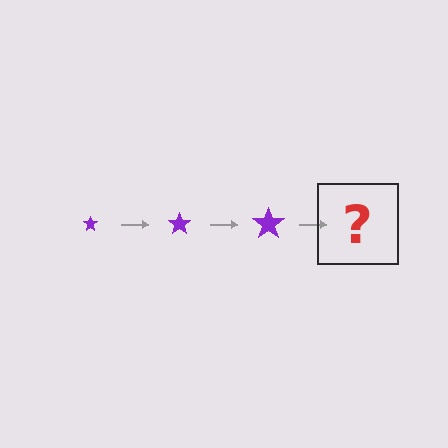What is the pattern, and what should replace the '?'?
The pattern is that the star gets progressively larger each step. The '?' should be a purple star, larger than the previous one.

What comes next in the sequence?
The next element should be a purple star, larger than the previous one.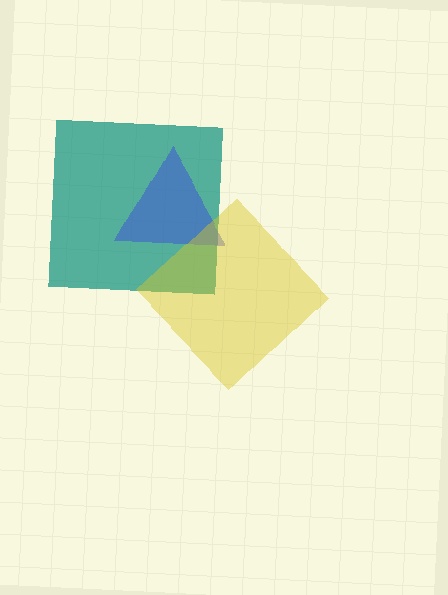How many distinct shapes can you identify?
There are 3 distinct shapes: a teal square, a blue triangle, a yellow diamond.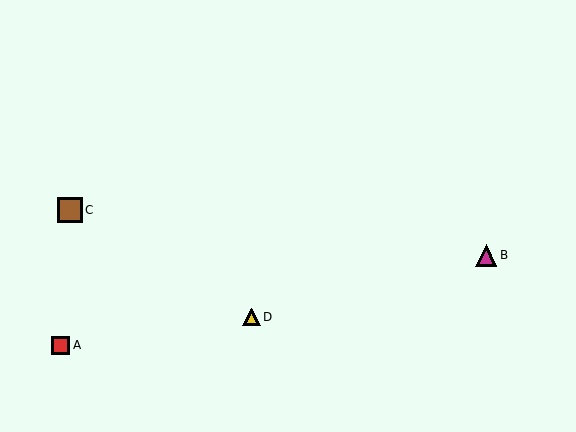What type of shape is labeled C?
Shape C is a brown square.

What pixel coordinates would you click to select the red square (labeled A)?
Click at (61, 345) to select the red square A.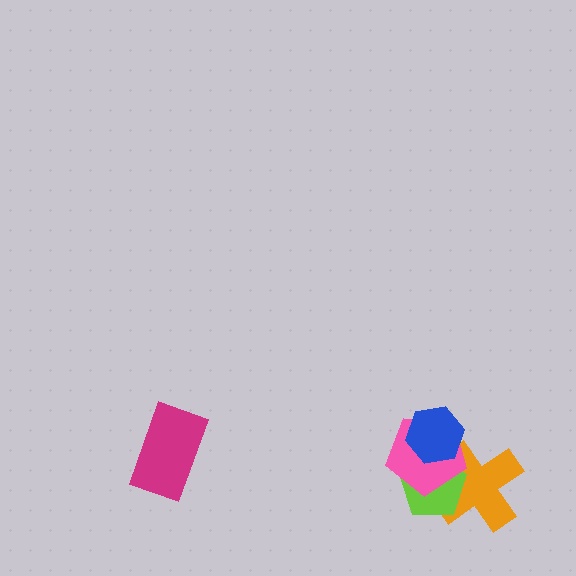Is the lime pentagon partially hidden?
Yes, it is partially covered by another shape.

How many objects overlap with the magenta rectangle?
0 objects overlap with the magenta rectangle.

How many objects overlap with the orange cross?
3 objects overlap with the orange cross.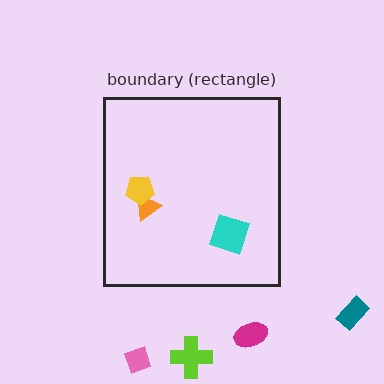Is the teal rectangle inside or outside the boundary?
Outside.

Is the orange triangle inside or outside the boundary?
Inside.